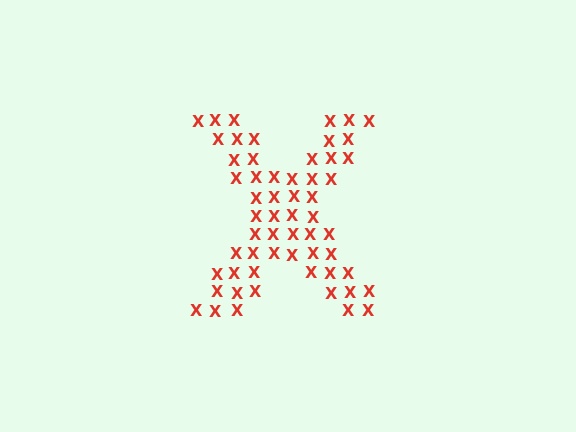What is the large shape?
The large shape is the letter X.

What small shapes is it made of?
It is made of small letter X's.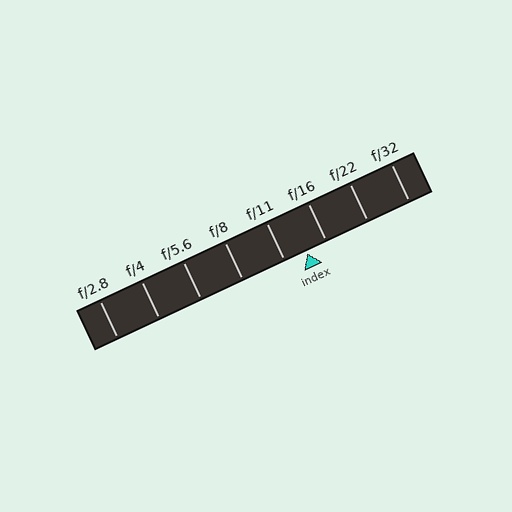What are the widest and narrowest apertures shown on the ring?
The widest aperture shown is f/2.8 and the narrowest is f/32.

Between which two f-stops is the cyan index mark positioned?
The index mark is between f/11 and f/16.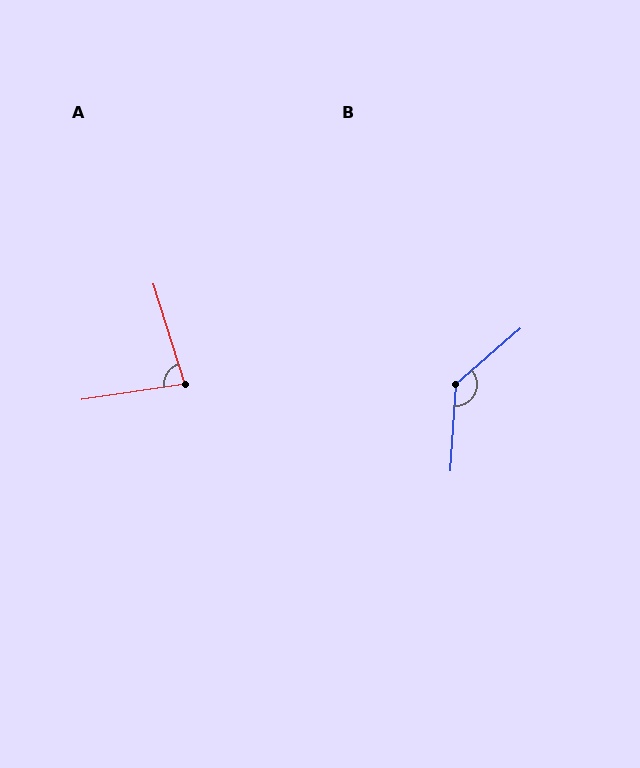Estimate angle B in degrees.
Approximately 134 degrees.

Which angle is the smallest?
A, at approximately 81 degrees.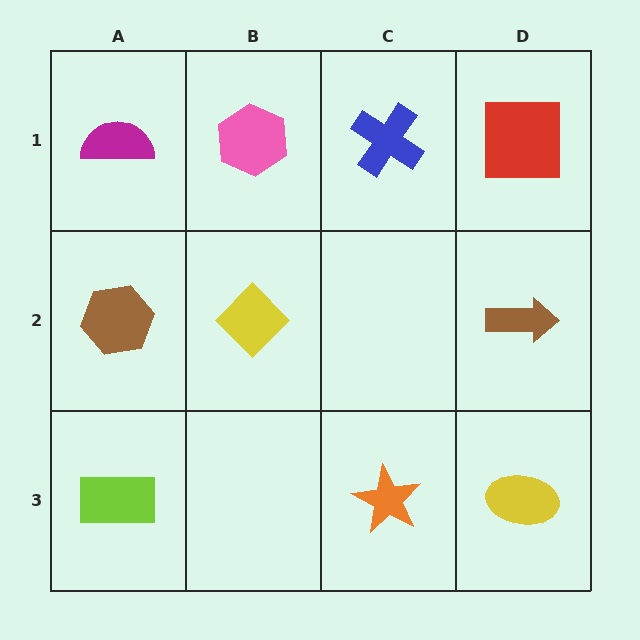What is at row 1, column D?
A red square.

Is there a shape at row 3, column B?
No, that cell is empty.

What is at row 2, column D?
A brown arrow.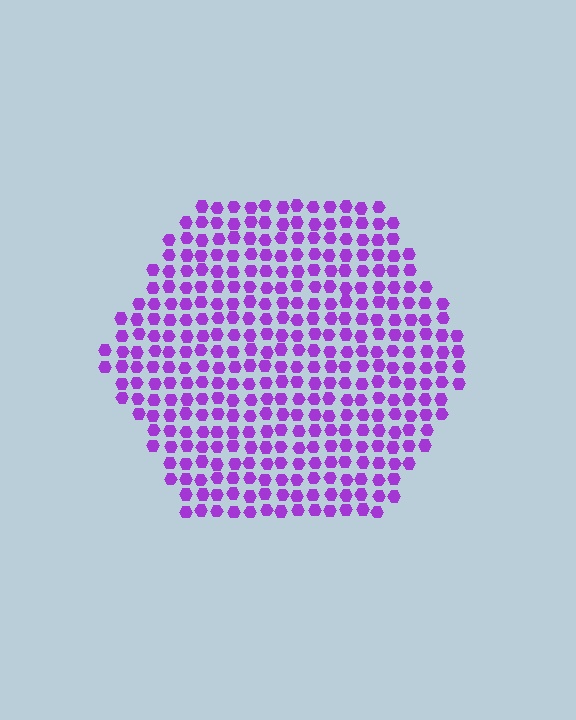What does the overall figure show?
The overall figure shows a hexagon.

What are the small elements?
The small elements are hexagons.